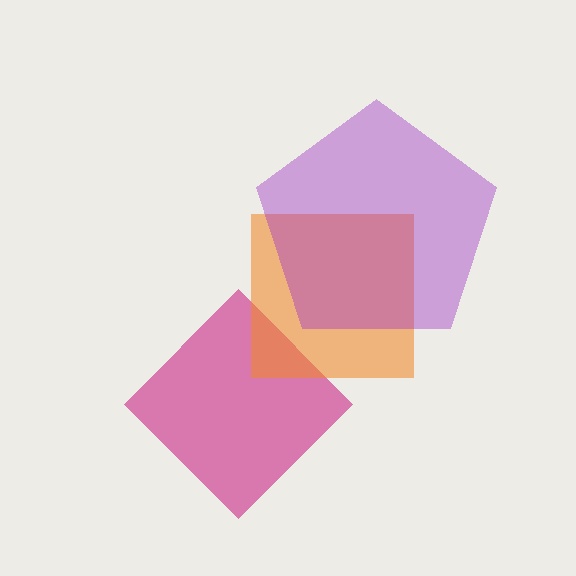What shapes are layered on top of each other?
The layered shapes are: a magenta diamond, an orange square, a purple pentagon.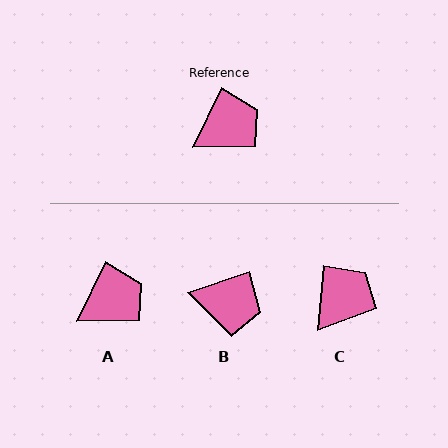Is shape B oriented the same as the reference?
No, it is off by about 45 degrees.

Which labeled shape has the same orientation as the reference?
A.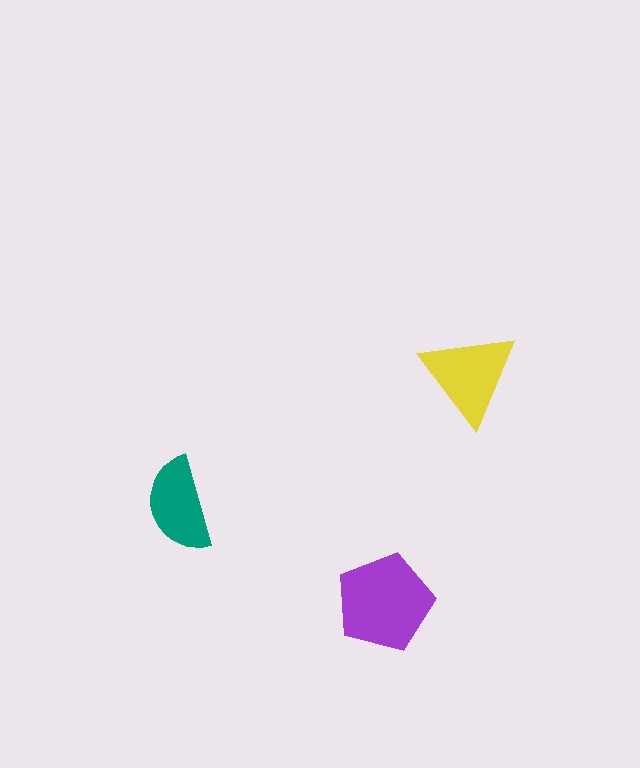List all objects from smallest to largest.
The teal semicircle, the yellow triangle, the purple pentagon.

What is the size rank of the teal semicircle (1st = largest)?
3rd.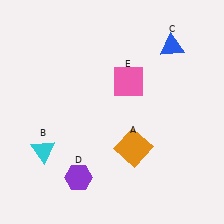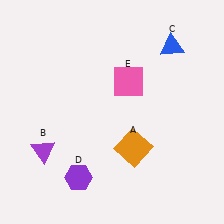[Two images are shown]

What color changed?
The triangle (B) changed from cyan in Image 1 to purple in Image 2.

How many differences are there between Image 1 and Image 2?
There is 1 difference between the two images.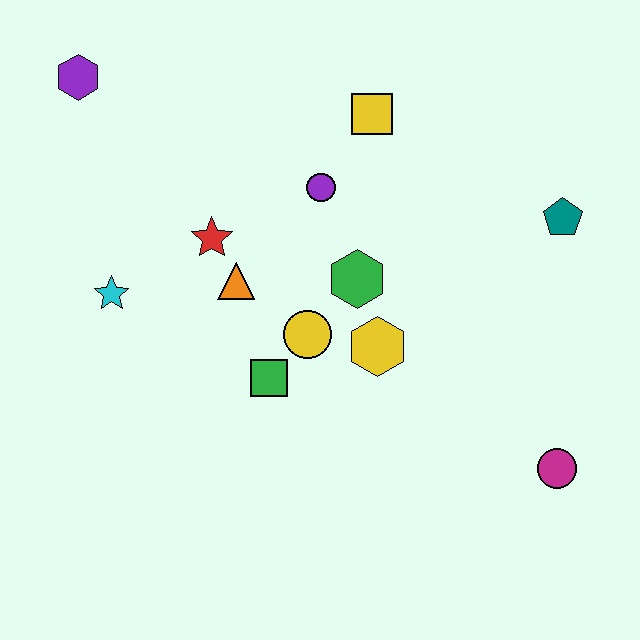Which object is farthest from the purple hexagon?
The magenta circle is farthest from the purple hexagon.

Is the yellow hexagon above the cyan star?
No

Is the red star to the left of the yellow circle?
Yes